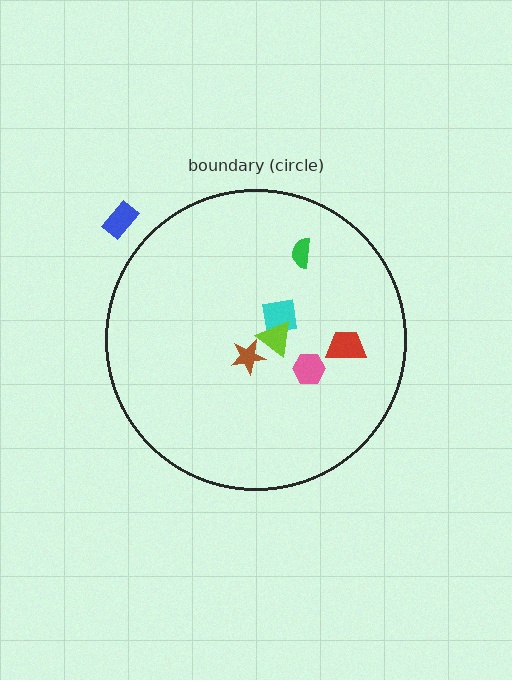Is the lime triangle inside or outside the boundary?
Inside.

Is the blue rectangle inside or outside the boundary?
Outside.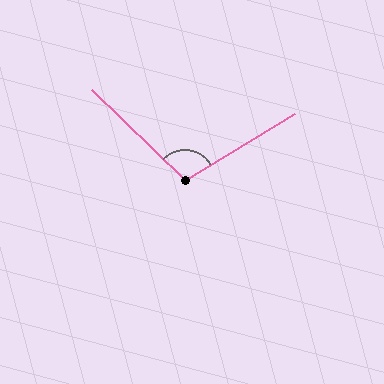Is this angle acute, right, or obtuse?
It is obtuse.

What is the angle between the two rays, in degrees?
Approximately 105 degrees.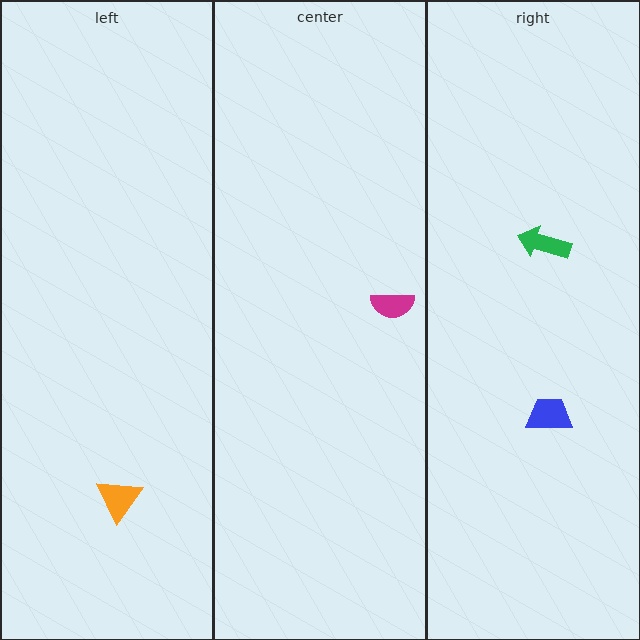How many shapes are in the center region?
1.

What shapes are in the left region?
The orange triangle.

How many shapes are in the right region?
2.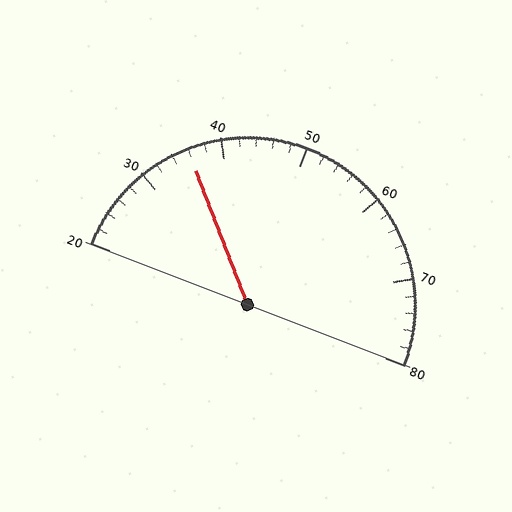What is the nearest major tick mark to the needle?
The nearest major tick mark is 40.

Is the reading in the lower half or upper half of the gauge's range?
The reading is in the lower half of the range (20 to 80).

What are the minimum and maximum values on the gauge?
The gauge ranges from 20 to 80.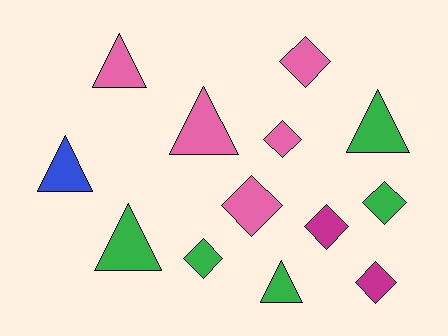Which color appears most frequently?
Pink, with 5 objects.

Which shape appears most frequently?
Diamond, with 7 objects.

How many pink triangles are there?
There are 2 pink triangles.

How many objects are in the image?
There are 13 objects.